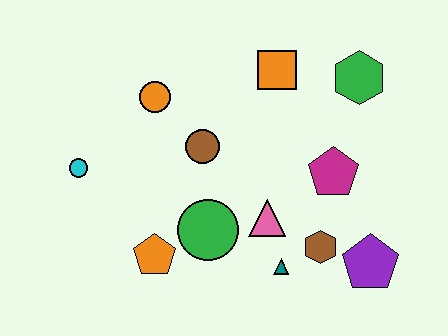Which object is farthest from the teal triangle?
The cyan circle is farthest from the teal triangle.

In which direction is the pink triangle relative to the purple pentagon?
The pink triangle is to the left of the purple pentagon.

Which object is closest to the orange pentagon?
The green circle is closest to the orange pentagon.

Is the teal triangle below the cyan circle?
Yes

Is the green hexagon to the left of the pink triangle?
No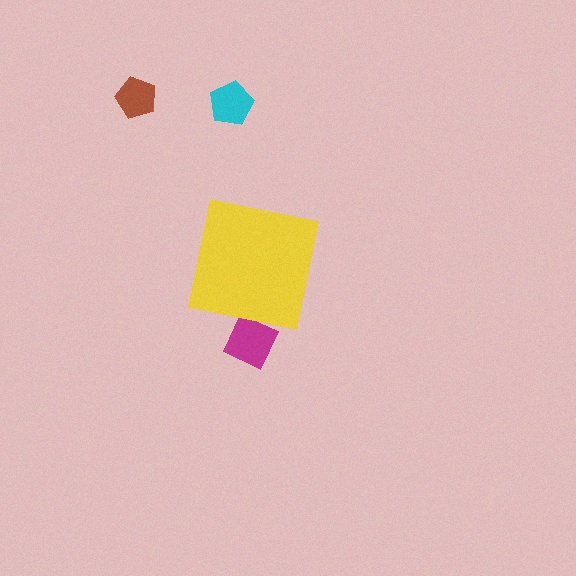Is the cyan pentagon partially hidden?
No, the cyan pentagon is fully visible.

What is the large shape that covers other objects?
A yellow square.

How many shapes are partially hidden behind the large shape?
1 shape is partially hidden.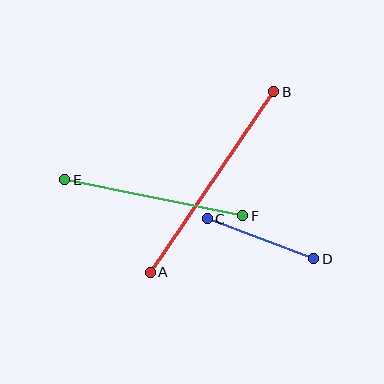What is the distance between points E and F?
The distance is approximately 181 pixels.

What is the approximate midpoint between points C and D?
The midpoint is at approximately (260, 239) pixels.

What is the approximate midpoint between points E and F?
The midpoint is at approximately (154, 198) pixels.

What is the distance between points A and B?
The distance is approximately 219 pixels.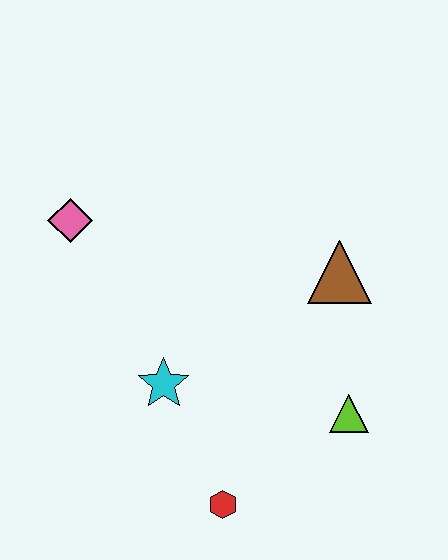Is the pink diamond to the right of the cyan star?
No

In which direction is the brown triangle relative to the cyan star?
The brown triangle is to the right of the cyan star.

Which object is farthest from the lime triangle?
The pink diamond is farthest from the lime triangle.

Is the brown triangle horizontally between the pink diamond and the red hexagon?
No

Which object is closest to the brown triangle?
The lime triangle is closest to the brown triangle.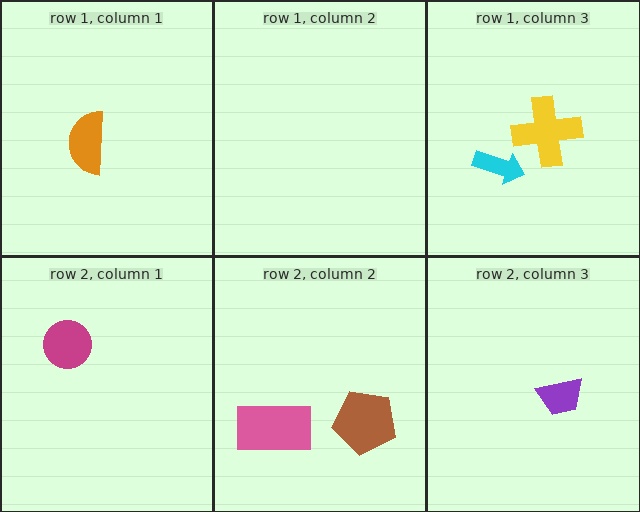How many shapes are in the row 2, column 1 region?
1.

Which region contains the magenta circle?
The row 2, column 1 region.